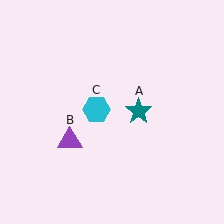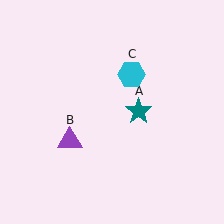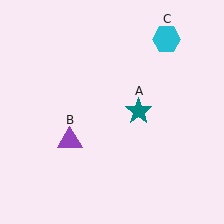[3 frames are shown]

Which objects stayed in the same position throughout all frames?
Teal star (object A) and purple triangle (object B) remained stationary.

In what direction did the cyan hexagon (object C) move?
The cyan hexagon (object C) moved up and to the right.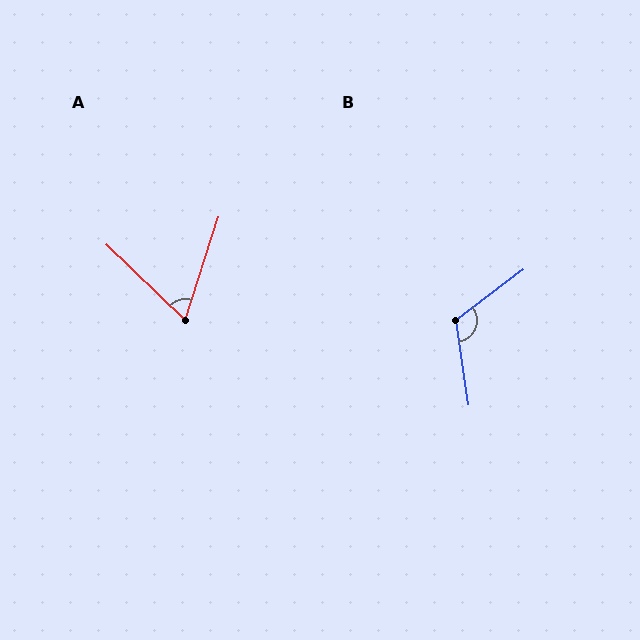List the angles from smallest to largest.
A (64°), B (118°).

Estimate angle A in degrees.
Approximately 64 degrees.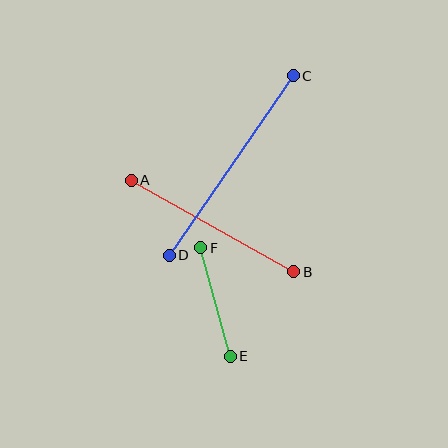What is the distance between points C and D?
The distance is approximately 218 pixels.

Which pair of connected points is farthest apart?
Points C and D are farthest apart.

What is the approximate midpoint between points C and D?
The midpoint is at approximately (231, 166) pixels.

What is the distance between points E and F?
The distance is approximately 113 pixels.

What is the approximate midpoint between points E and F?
The midpoint is at approximately (215, 302) pixels.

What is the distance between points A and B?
The distance is approximately 186 pixels.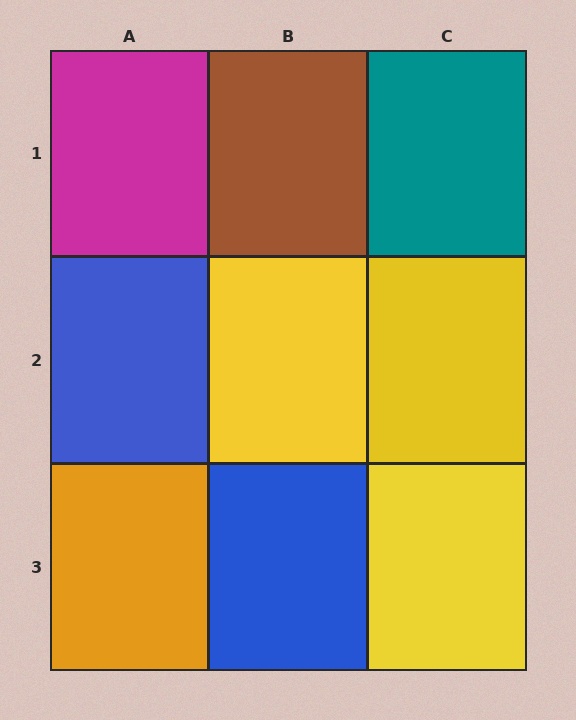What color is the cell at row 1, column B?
Brown.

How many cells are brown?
1 cell is brown.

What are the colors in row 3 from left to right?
Orange, blue, yellow.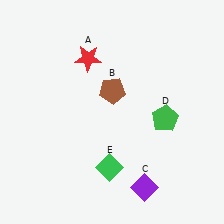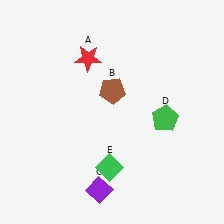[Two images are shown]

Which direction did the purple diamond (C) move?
The purple diamond (C) moved left.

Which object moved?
The purple diamond (C) moved left.